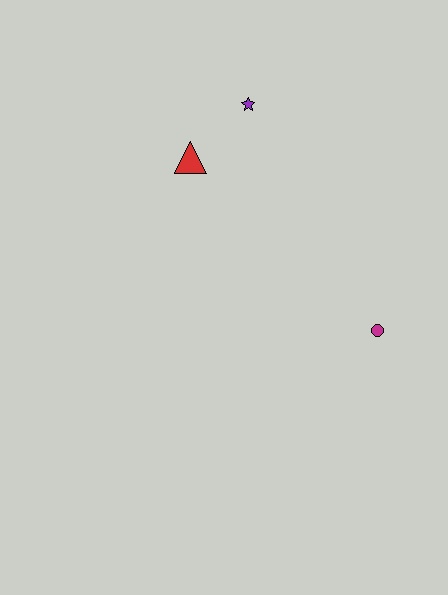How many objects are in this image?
There are 3 objects.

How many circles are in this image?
There is 1 circle.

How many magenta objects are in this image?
There is 1 magenta object.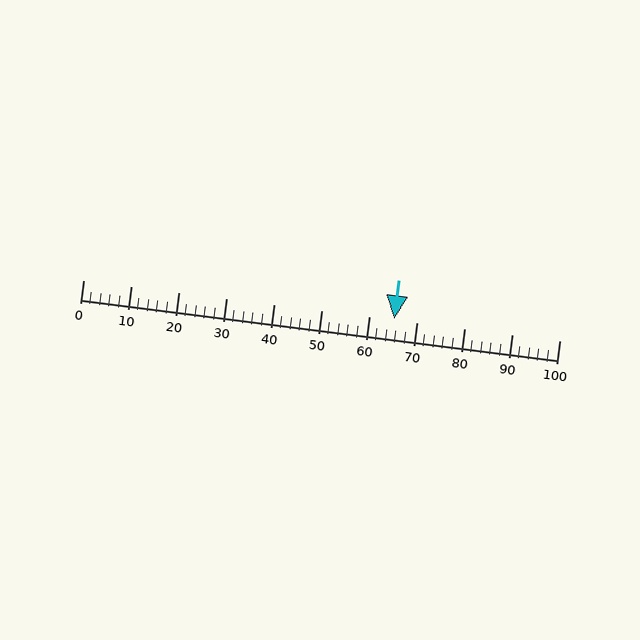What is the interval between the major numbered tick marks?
The major tick marks are spaced 10 units apart.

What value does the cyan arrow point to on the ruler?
The cyan arrow points to approximately 65.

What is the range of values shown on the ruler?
The ruler shows values from 0 to 100.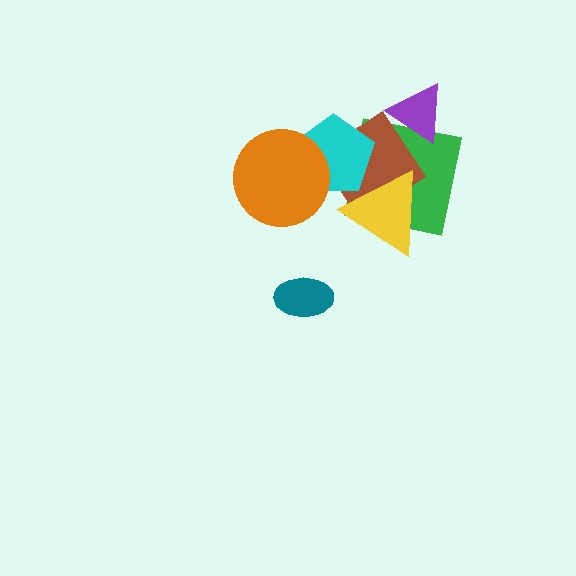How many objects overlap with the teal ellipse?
0 objects overlap with the teal ellipse.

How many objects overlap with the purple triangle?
1 object overlaps with the purple triangle.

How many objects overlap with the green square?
4 objects overlap with the green square.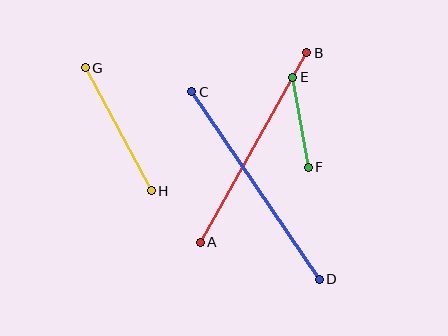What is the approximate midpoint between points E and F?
The midpoint is at approximately (300, 122) pixels.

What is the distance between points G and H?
The distance is approximately 140 pixels.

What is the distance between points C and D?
The distance is approximately 227 pixels.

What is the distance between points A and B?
The distance is approximately 217 pixels.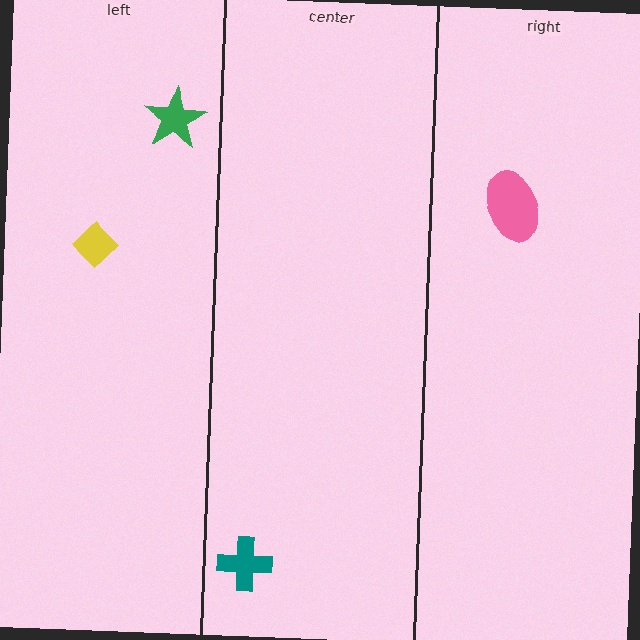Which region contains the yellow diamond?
The left region.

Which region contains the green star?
The left region.